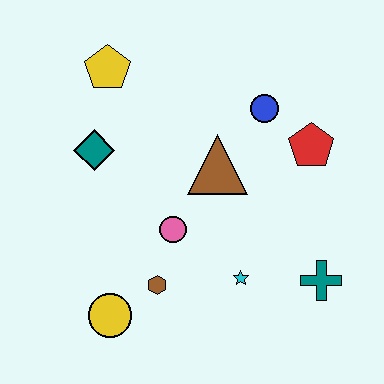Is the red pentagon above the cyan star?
Yes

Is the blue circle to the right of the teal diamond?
Yes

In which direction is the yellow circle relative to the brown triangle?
The yellow circle is below the brown triangle.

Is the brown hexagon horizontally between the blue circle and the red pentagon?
No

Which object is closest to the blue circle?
The red pentagon is closest to the blue circle.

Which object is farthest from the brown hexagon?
The yellow pentagon is farthest from the brown hexagon.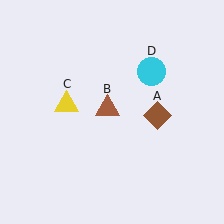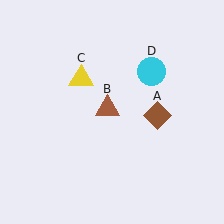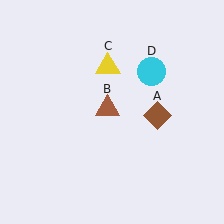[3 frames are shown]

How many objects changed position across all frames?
1 object changed position: yellow triangle (object C).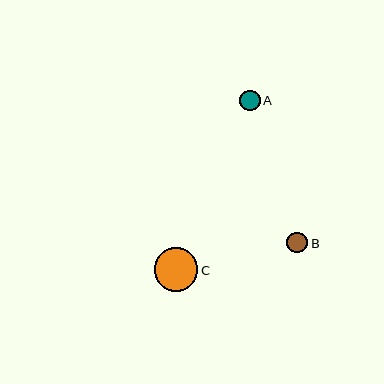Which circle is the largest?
Circle C is the largest with a size of approximately 43 pixels.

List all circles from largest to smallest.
From largest to smallest: C, B, A.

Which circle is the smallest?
Circle A is the smallest with a size of approximately 21 pixels.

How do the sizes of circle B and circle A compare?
Circle B and circle A are approximately the same size.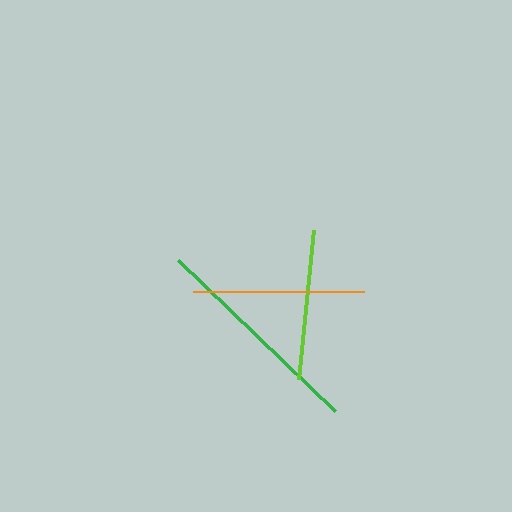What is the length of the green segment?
The green segment is approximately 218 pixels long.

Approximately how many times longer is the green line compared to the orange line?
The green line is approximately 1.3 times the length of the orange line.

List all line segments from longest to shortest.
From longest to shortest: green, orange, lime.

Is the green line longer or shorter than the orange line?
The green line is longer than the orange line.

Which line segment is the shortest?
The lime line is the shortest at approximately 149 pixels.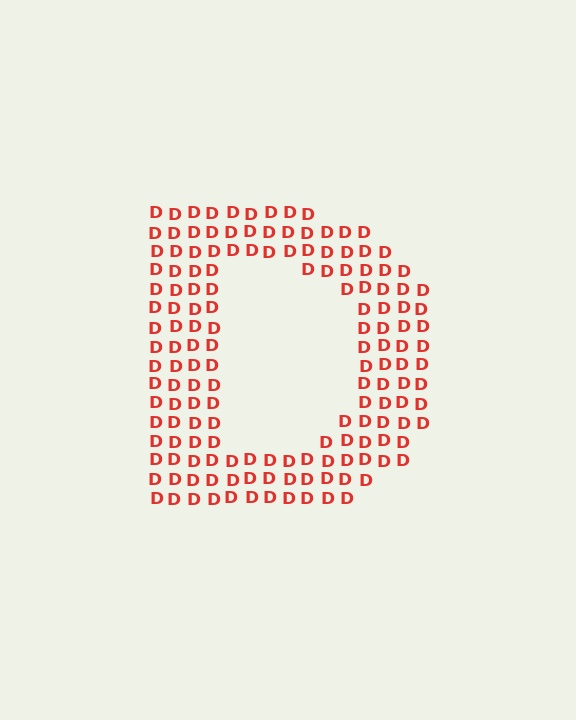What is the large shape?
The large shape is the letter D.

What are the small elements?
The small elements are letter D's.